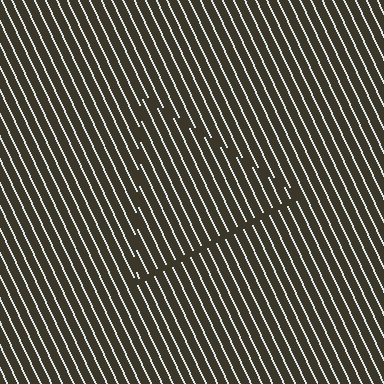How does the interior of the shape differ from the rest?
The interior of the shape contains the same grating, shifted by half a period — the contour is defined by the phase discontinuity where line-ends from the inner and outer gratings abut.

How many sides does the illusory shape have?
3 sides — the line-ends trace a triangle.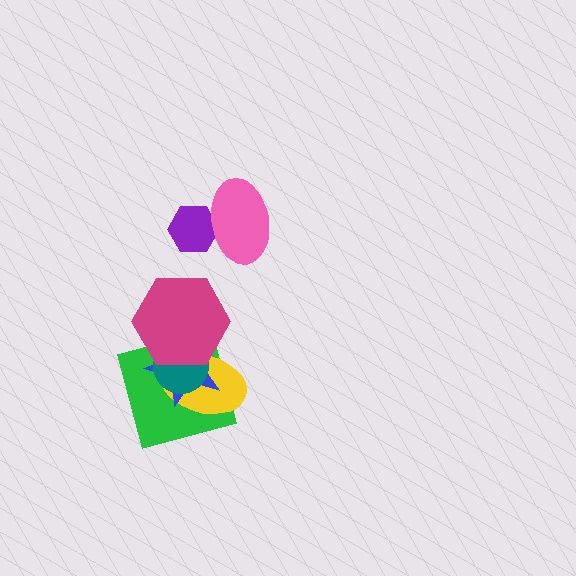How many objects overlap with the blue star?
4 objects overlap with the blue star.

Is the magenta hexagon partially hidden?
No, no other shape covers it.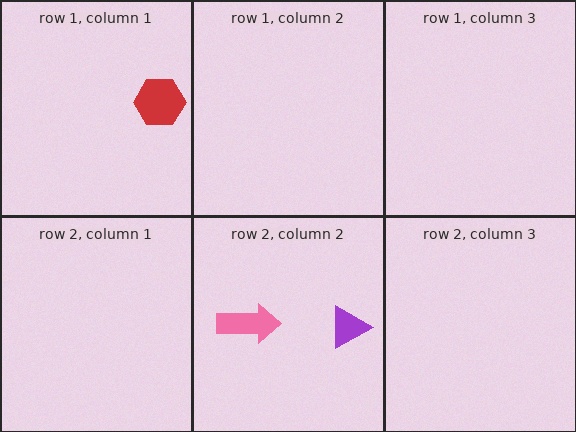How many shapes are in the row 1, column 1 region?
1.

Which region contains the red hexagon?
The row 1, column 1 region.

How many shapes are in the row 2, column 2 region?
2.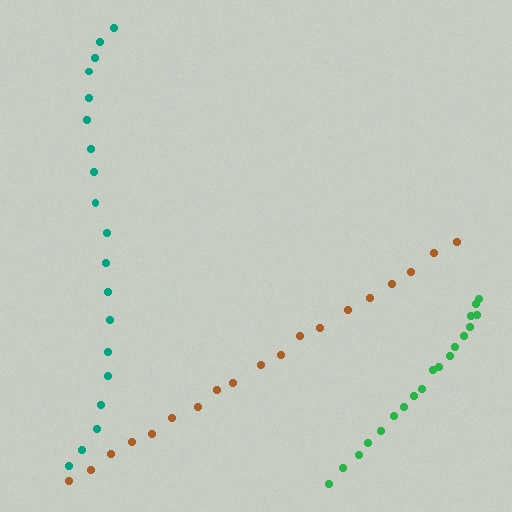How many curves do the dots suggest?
There are 3 distinct paths.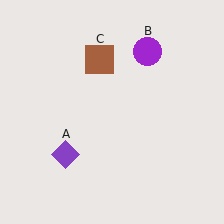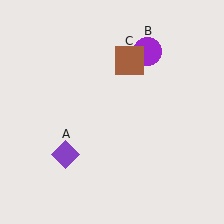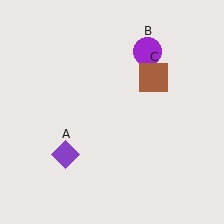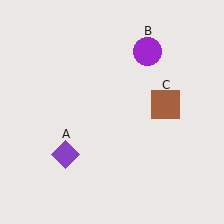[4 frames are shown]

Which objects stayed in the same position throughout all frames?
Purple diamond (object A) and purple circle (object B) remained stationary.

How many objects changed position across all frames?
1 object changed position: brown square (object C).